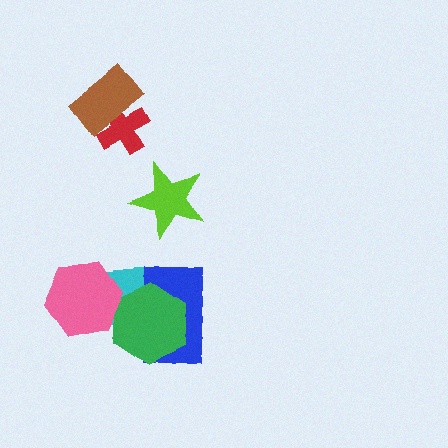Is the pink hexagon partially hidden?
No, no other shape covers it.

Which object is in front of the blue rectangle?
The green hexagon is in front of the blue rectangle.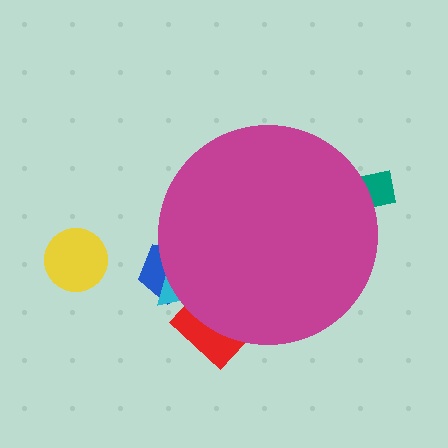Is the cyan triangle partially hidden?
Yes, the cyan triangle is partially hidden behind the magenta circle.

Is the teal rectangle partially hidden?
Yes, the teal rectangle is partially hidden behind the magenta circle.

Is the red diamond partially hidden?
Yes, the red diamond is partially hidden behind the magenta circle.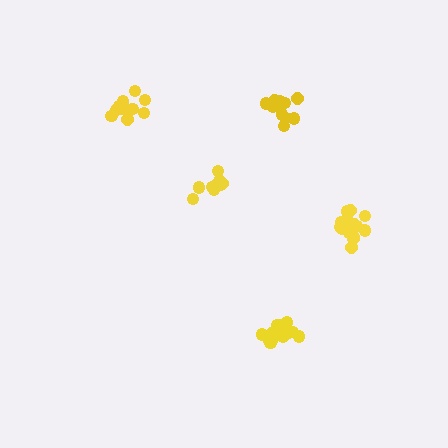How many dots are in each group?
Group 1: 11 dots, Group 2: 15 dots, Group 3: 15 dots, Group 4: 11 dots, Group 5: 12 dots (64 total).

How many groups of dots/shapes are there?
There are 5 groups.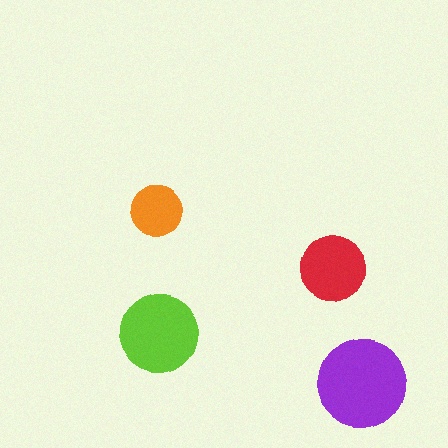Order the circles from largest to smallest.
the purple one, the lime one, the red one, the orange one.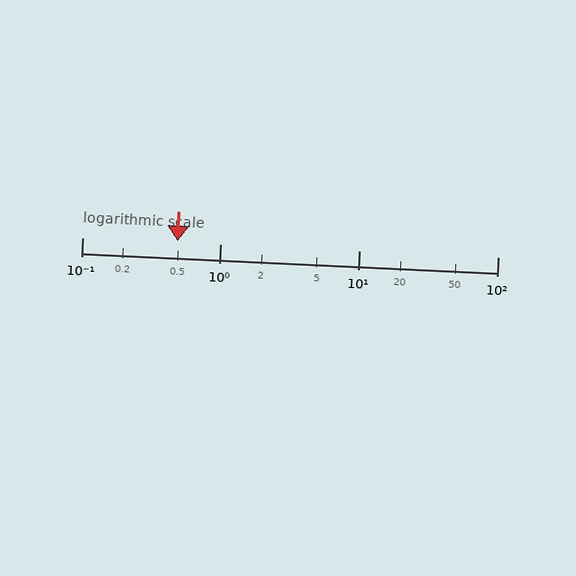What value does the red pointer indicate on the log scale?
The pointer indicates approximately 0.49.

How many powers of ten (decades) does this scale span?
The scale spans 3 decades, from 0.1 to 100.